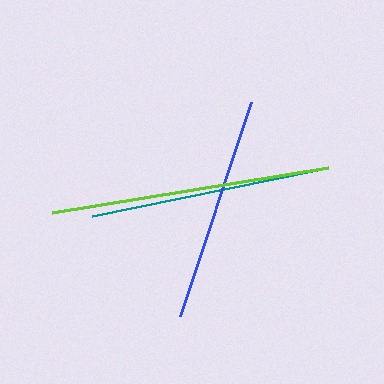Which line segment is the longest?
The lime line is the longest at approximately 280 pixels.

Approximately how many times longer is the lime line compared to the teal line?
The lime line is approximately 1.2 times the length of the teal line.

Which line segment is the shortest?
The blue line is the shortest at approximately 225 pixels.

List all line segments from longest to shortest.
From longest to shortest: lime, teal, blue.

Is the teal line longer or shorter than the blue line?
The teal line is longer than the blue line.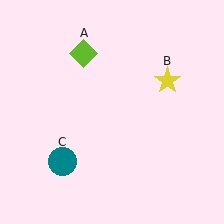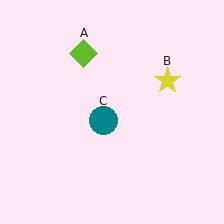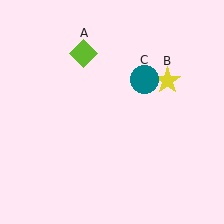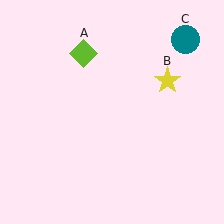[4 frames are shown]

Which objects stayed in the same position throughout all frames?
Lime diamond (object A) and yellow star (object B) remained stationary.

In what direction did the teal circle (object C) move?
The teal circle (object C) moved up and to the right.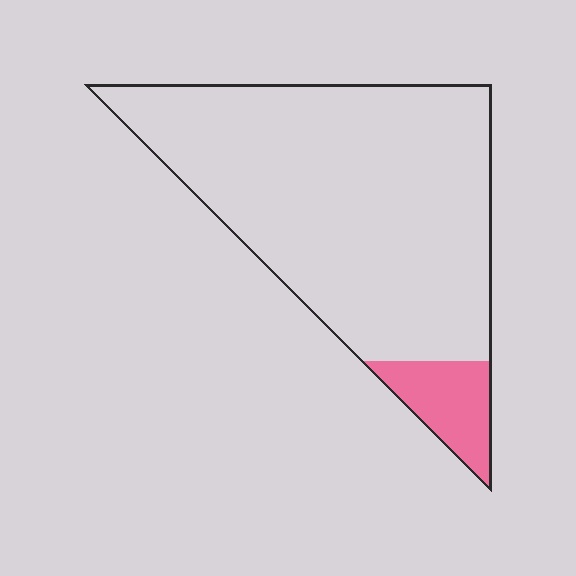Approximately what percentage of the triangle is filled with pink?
Approximately 10%.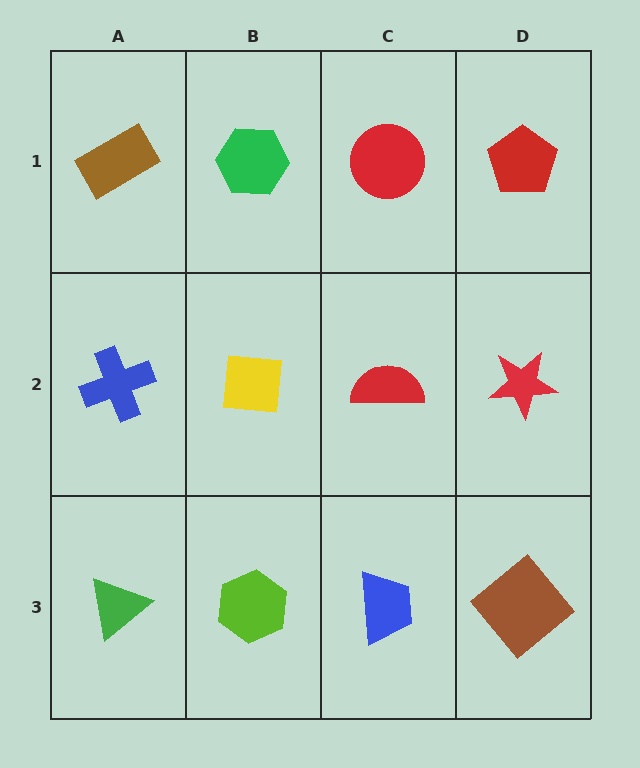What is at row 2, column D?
A red star.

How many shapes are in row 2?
4 shapes.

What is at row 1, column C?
A red circle.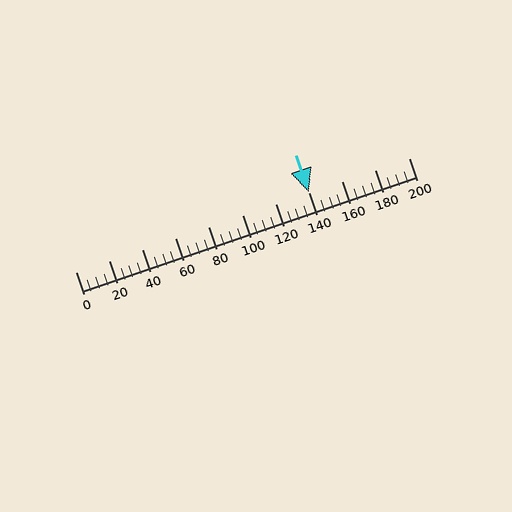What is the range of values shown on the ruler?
The ruler shows values from 0 to 200.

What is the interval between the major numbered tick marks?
The major tick marks are spaced 20 units apart.